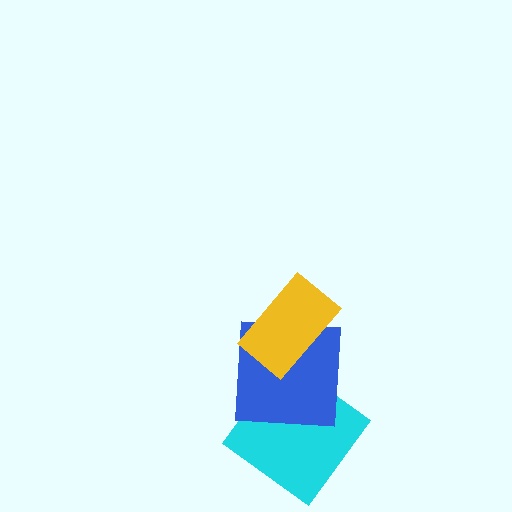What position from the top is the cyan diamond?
The cyan diamond is 3rd from the top.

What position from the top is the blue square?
The blue square is 2nd from the top.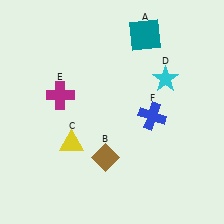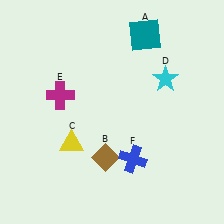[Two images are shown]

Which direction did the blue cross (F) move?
The blue cross (F) moved down.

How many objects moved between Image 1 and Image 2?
1 object moved between the two images.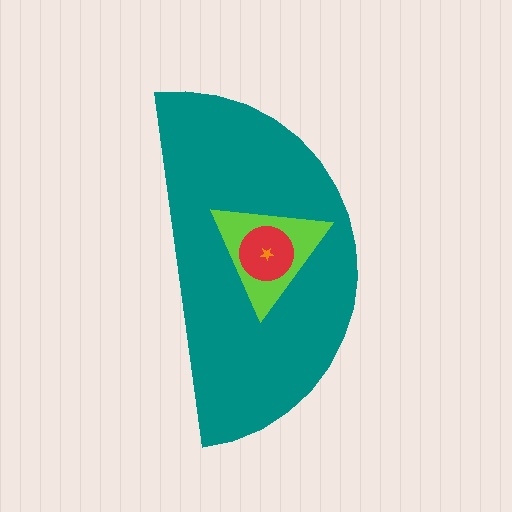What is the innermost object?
The orange star.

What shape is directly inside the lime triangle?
The red circle.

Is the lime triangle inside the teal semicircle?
Yes.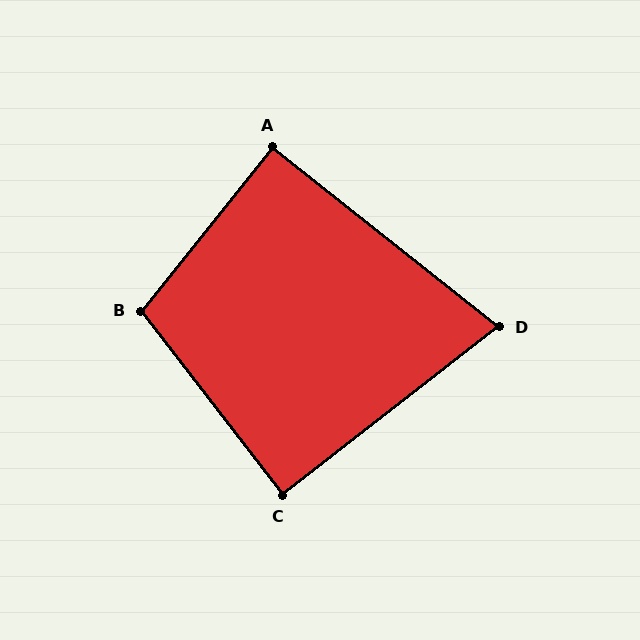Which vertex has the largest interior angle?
B, at approximately 104 degrees.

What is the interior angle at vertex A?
Approximately 90 degrees (approximately right).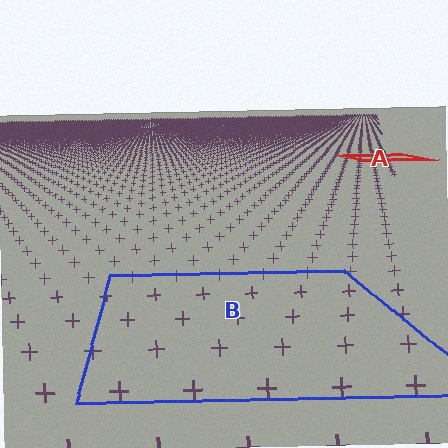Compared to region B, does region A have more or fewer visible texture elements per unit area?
Region A has more texture elements per unit area — they are packed more densely because it is farther away.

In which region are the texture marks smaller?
The texture marks are smaller in region A, because it is farther away.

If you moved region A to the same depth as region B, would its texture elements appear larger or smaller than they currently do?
They would appear larger. At a closer depth, the same texture elements are projected at a bigger on-screen size.